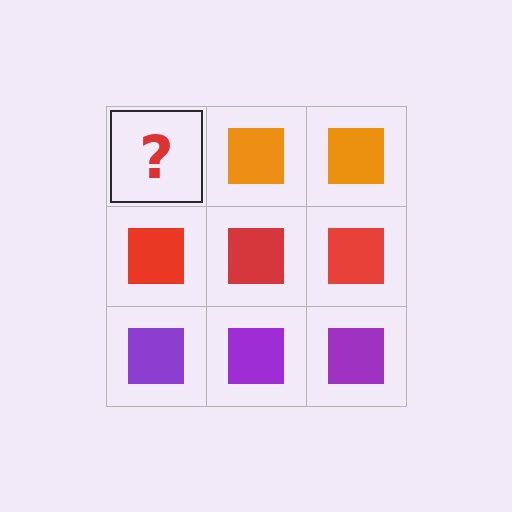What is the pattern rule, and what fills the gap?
The rule is that each row has a consistent color. The gap should be filled with an orange square.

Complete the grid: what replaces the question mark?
The question mark should be replaced with an orange square.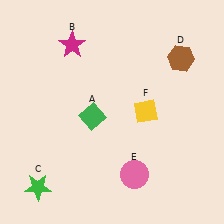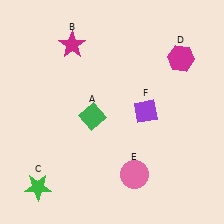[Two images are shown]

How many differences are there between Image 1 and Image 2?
There are 2 differences between the two images.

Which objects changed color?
D changed from brown to magenta. F changed from yellow to purple.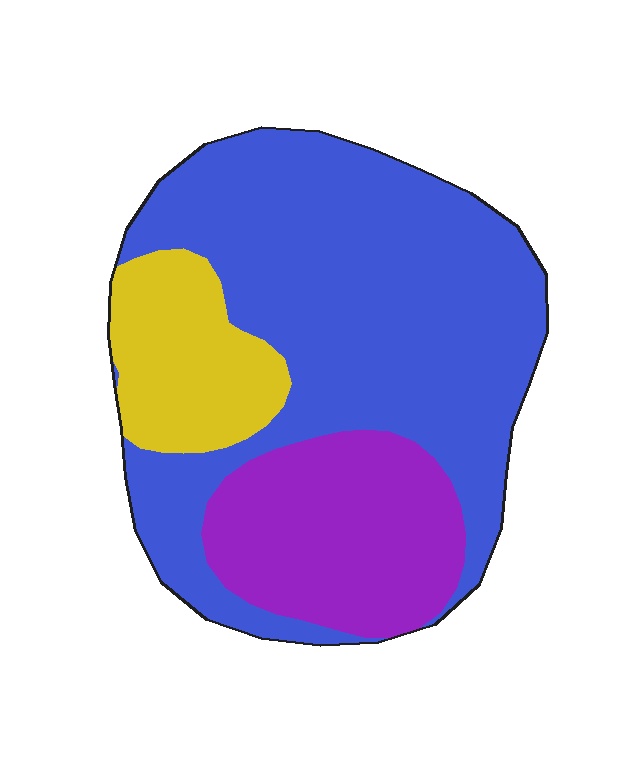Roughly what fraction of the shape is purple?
Purple takes up between a sixth and a third of the shape.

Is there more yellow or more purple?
Purple.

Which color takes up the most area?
Blue, at roughly 60%.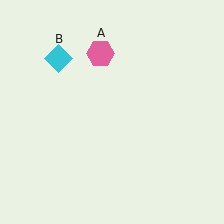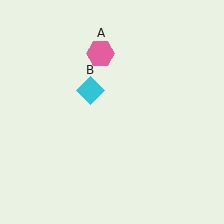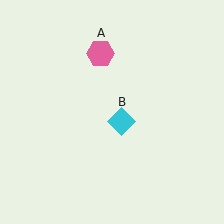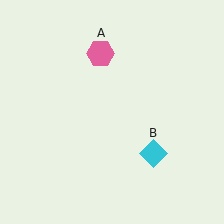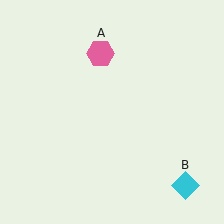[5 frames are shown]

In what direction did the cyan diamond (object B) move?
The cyan diamond (object B) moved down and to the right.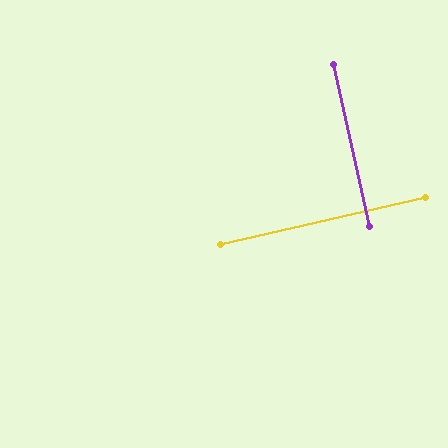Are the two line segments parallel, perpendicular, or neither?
Perpendicular — they meet at approximately 90°.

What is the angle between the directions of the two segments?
Approximately 90 degrees.